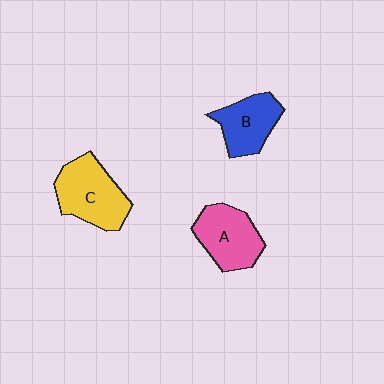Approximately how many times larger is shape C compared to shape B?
Approximately 1.3 times.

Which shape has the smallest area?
Shape B (blue).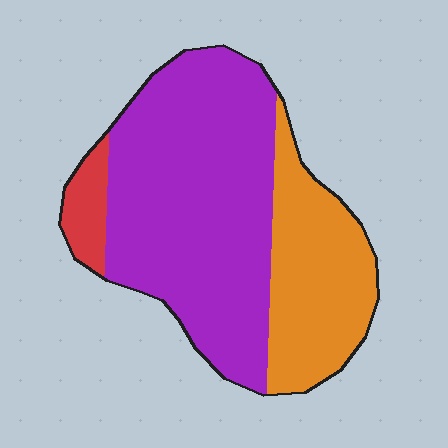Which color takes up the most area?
Purple, at roughly 65%.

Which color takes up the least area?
Red, at roughly 5%.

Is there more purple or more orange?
Purple.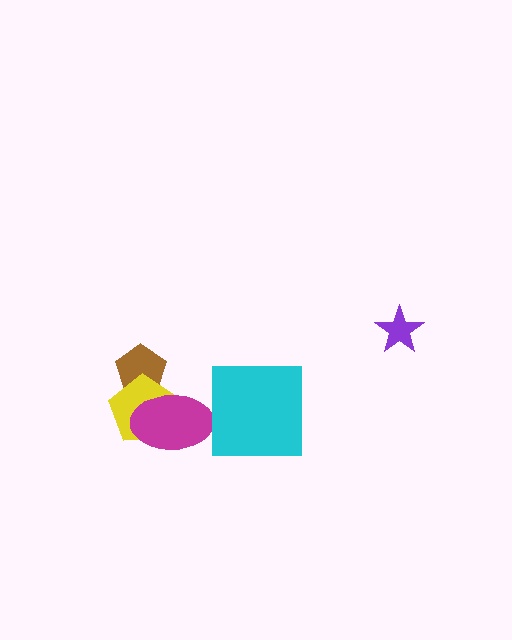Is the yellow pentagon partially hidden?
Yes, it is partially covered by another shape.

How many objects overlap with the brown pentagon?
2 objects overlap with the brown pentagon.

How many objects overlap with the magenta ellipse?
2 objects overlap with the magenta ellipse.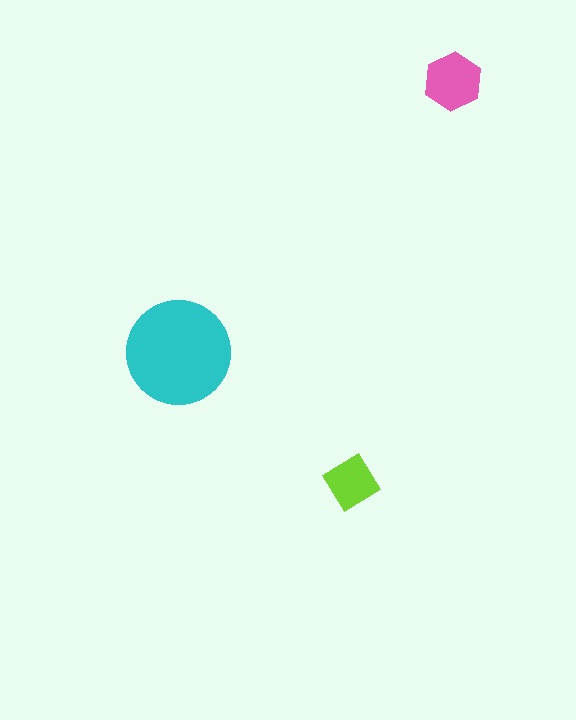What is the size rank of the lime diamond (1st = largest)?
3rd.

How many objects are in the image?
There are 3 objects in the image.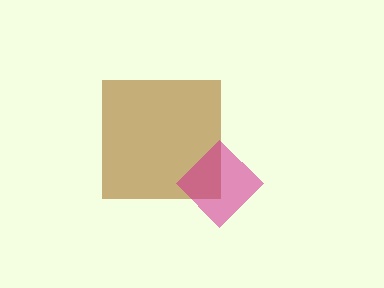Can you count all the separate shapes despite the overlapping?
Yes, there are 2 separate shapes.